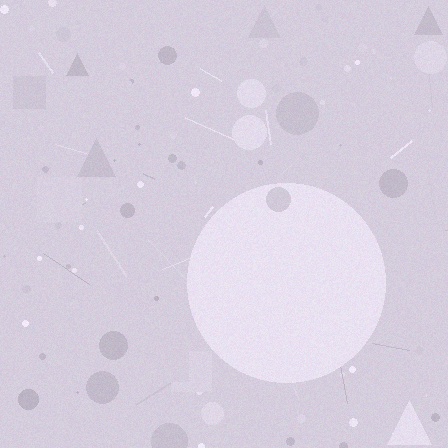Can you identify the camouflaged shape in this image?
The camouflaged shape is a circle.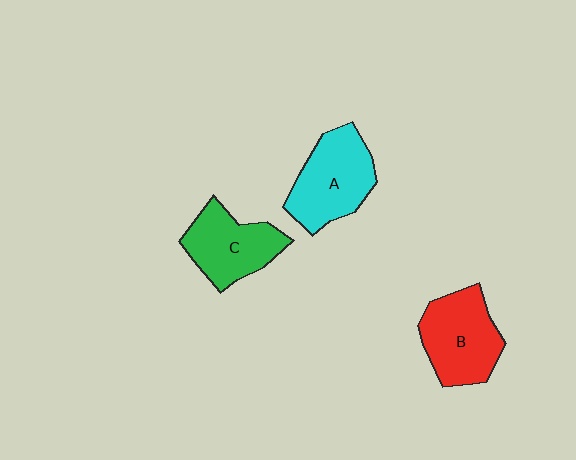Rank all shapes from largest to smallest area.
From largest to smallest: A (cyan), B (red), C (green).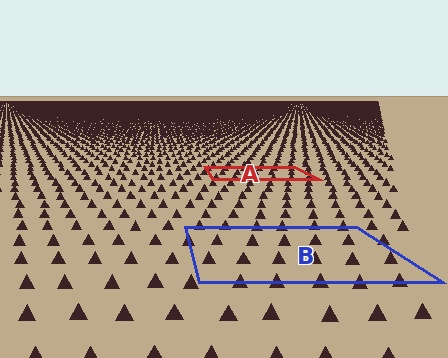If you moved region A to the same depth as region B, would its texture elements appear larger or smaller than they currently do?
They would appear larger. At a closer depth, the same texture elements are projected at a bigger on-screen size.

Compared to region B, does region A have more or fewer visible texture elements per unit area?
Region A has more texture elements per unit area — they are packed more densely because it is farther away.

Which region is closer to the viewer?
Region B is closer. The texture elements there are larger and more spread out.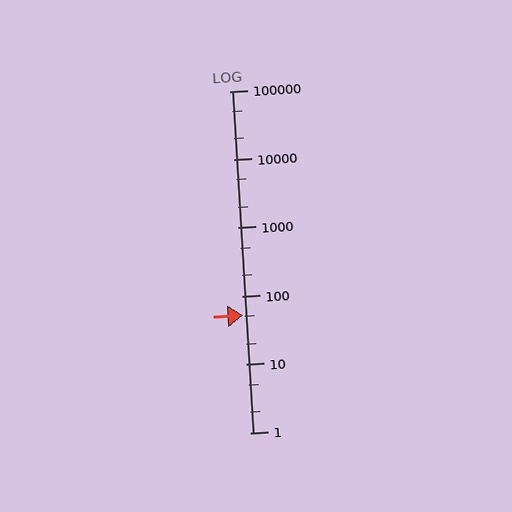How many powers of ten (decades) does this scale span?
The scale spans 5 decades, from 1 to 100000.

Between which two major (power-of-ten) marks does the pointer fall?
The pointer is between 10 and 100.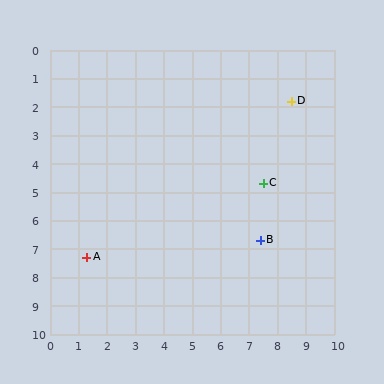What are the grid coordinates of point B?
Point B is at approximately (7.4, 6.7).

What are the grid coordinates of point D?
Point D is at approximately (8.5, 1.8).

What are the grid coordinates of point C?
Point C is at approximately (7.5, 4.7).